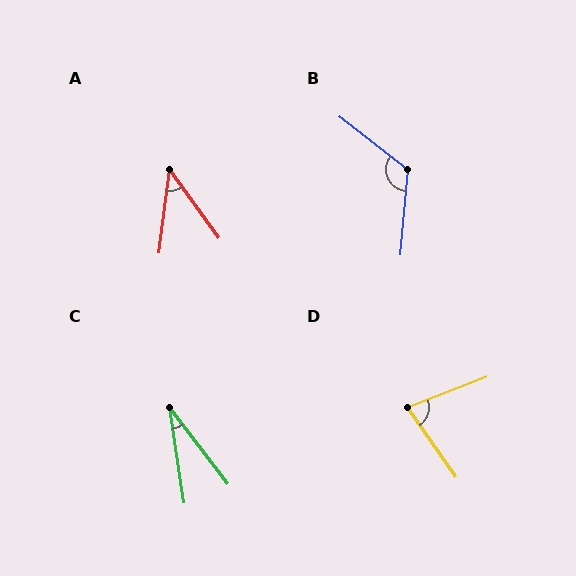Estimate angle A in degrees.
Approximately 43 degrees.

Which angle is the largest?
B, at approximately 123 degrees.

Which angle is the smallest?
C, at approximately 29 degrees.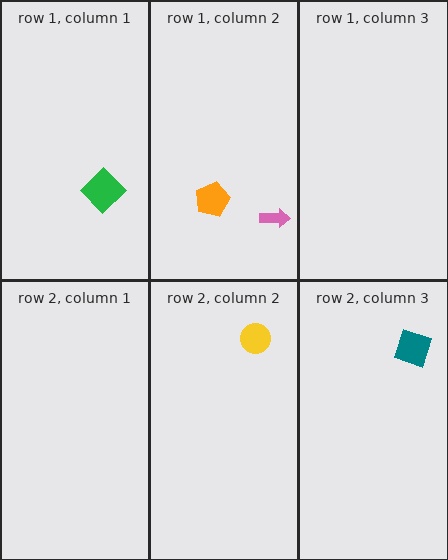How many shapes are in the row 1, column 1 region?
1.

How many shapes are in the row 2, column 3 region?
1.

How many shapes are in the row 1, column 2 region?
2.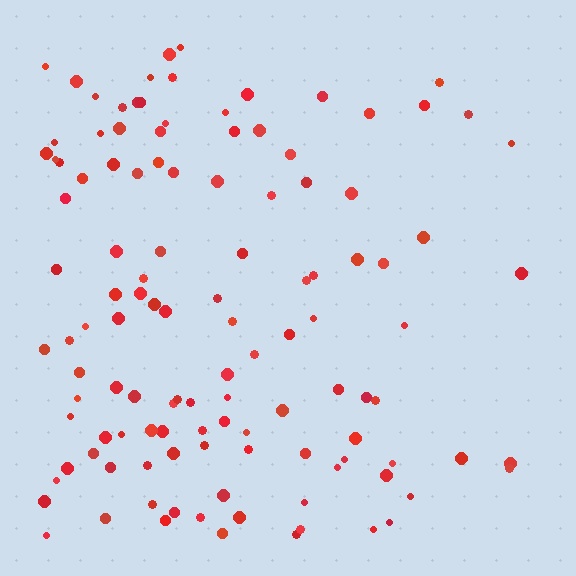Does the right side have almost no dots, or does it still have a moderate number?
Still a moderate number, just noticeably fewer than the left.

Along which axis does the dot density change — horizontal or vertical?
Horizontal.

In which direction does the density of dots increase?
From right to left, with the left side densest.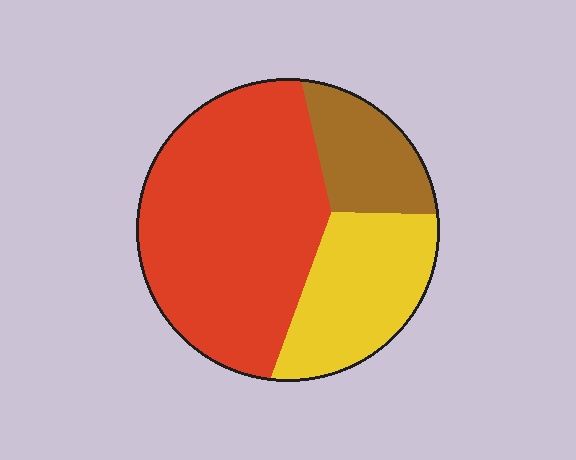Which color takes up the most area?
Red, at roughly 60%.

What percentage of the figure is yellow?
Yellow takes up about one quarter (1/4) of the figure.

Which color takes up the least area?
Brown, at roughly 15%.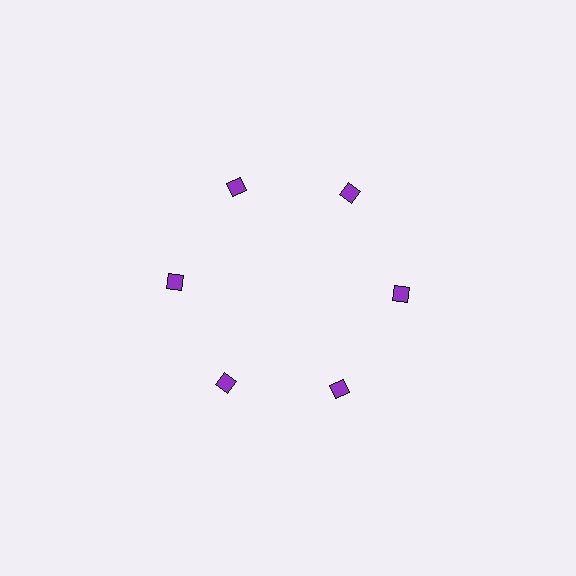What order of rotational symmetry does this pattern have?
This pattern has 6-fold rotational symmetry.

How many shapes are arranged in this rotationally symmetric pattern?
There are 6 shapes, arranged in 6 groups of 1.